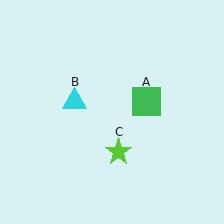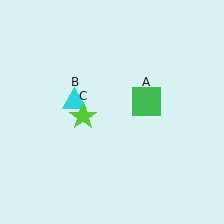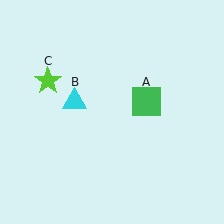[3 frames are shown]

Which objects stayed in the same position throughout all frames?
Green square (object A) and cyan triangle (object B) remained stationary.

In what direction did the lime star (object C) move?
The lime star (object C) moved up and to the left.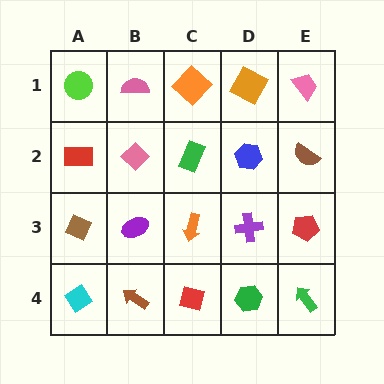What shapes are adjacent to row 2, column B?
A pink semicircle (row 1, column B), a purple ellipse (row 3, column B), a red rectangle (row 2, column A), a green rectangle (row 2, column C).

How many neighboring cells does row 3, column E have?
3.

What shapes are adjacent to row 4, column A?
A brown diamond (row 3, column A), a brown arrow (row 4, column B).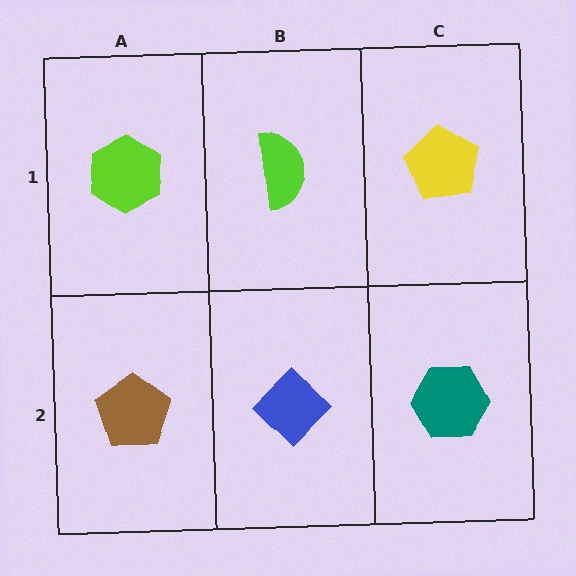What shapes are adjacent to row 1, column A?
A brown pentagon (row 2, column A), a lime semicircle (row 1, column B).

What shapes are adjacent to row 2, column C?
A yellow pentagon (row 1, column C), a blue diamond (row 2, column B).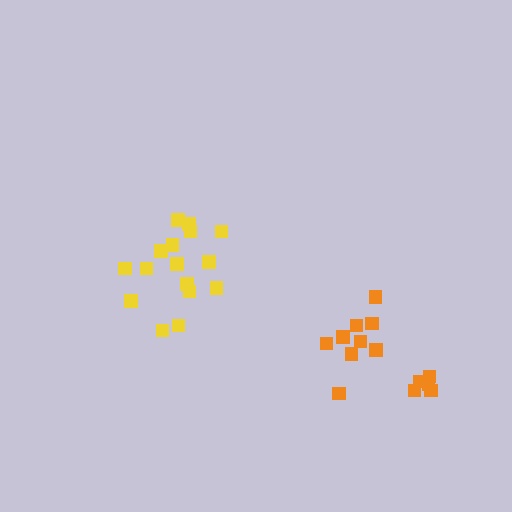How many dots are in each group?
Group 1: 14 dots, Group 2: 16 dots (30 total).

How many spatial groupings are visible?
There are 2 spatial groupings.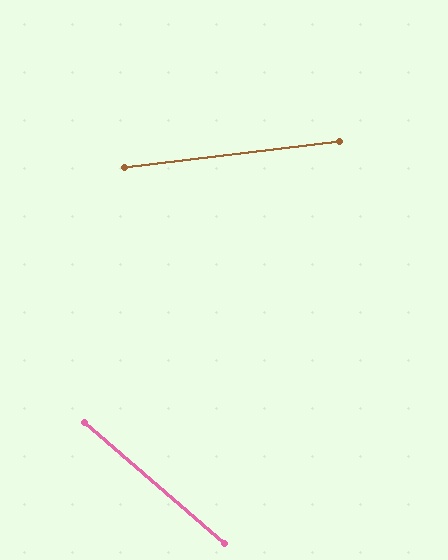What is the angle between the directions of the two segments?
Approximately 48 degrees.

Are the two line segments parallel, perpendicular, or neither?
Neither parallel nor perpendicular — they differ by about 48°.